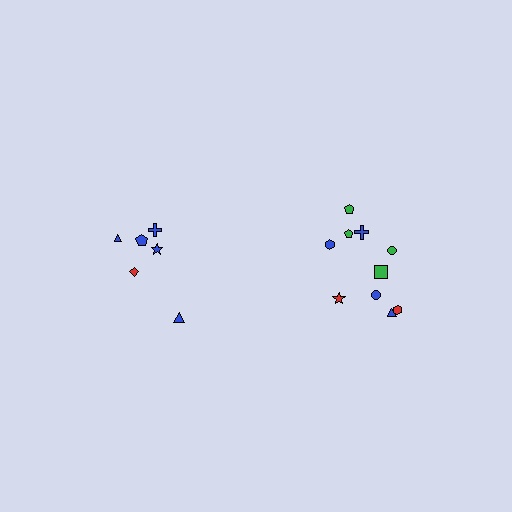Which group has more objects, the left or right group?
The right group.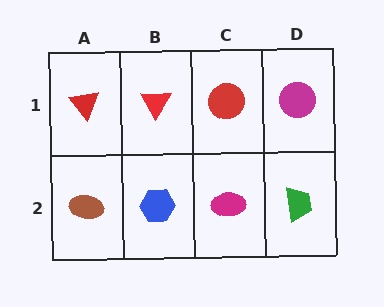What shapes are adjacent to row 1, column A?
A brown ellipse (row 2, column A), a red triangle (row 1, column B).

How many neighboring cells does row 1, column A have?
2.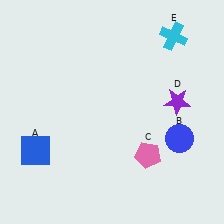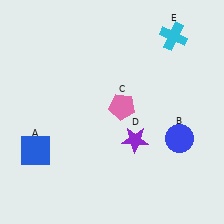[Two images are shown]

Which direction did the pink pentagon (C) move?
The pink pentagon (C) moved up.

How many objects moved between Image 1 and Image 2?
2 objects moved between the two images.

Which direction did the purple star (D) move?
The purple star (D) moved left.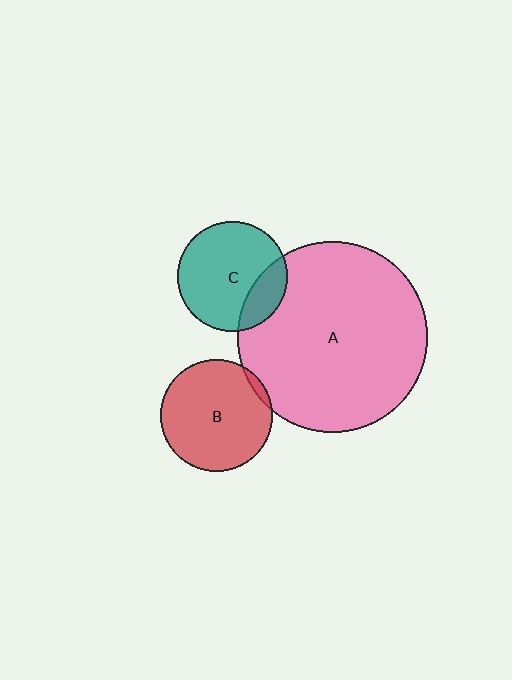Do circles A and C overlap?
Yes.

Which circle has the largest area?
Circle A (pink).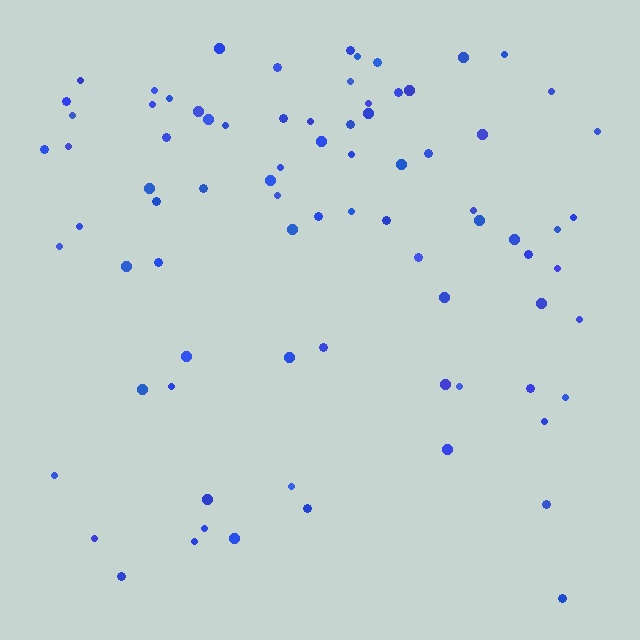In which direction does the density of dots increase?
From bottom to top, with the top side densest.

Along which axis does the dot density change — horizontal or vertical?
Vertical.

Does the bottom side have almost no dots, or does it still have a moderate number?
Still a moderate number, just noticeably fewer than the top.